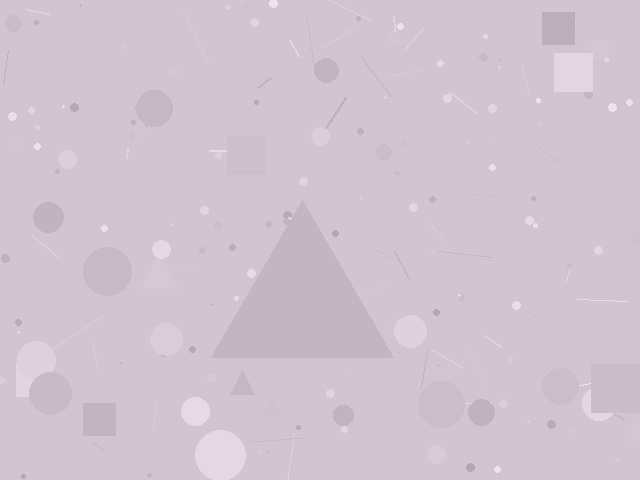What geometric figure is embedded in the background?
A triangle is embedded in the background.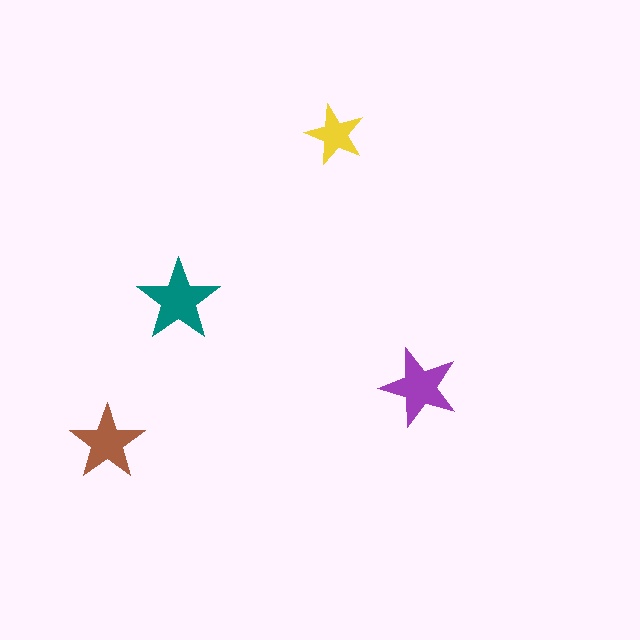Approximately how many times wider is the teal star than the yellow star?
About 1.5 times wider.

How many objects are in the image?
There are 4 objects in the image.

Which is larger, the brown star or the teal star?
The teal one.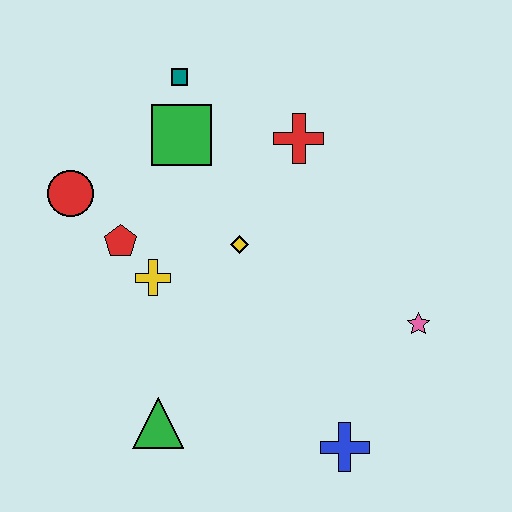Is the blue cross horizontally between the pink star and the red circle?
Yes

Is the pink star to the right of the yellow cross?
Yes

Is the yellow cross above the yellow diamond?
No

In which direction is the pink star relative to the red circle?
The pink star is to the right of the red circle.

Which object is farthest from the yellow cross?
The pink star is farthest from the yellow cross.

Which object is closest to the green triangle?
The yellow cross is closest to the green triangle.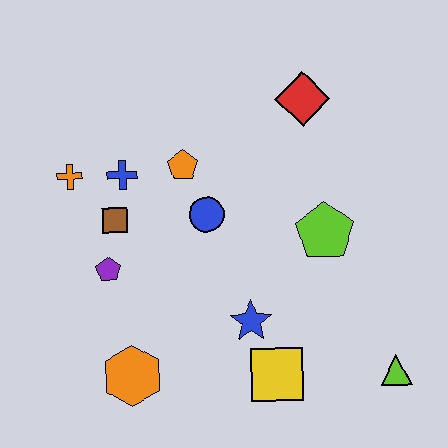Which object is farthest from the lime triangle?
The orange cross is farthest from the lime triangle.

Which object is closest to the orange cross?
The blue cross is closest to the orange cross.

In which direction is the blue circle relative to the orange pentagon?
The blue circle is below the orange pentagon.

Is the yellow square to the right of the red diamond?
No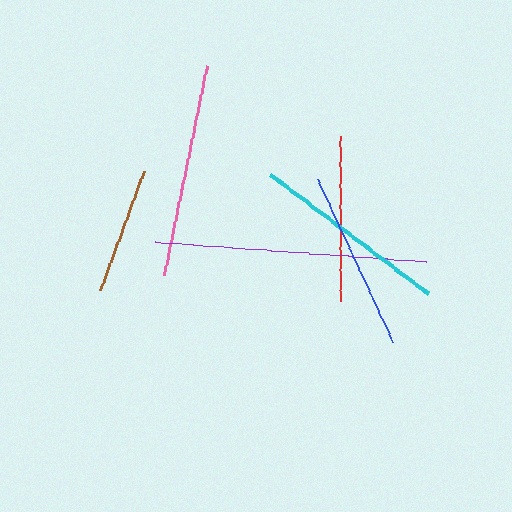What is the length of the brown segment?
The brown segment is approximately 127 pixels long.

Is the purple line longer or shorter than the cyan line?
The purple line is longer than the cyan line.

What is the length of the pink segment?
The pink segment is approximately 214 pixels long.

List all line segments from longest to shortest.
From longest to shortest: purple, pink, cyan, blue, red, brown.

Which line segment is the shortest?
The brown line is the shortest at approximately 127 pixels.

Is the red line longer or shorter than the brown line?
The red line is longer than the brown line.